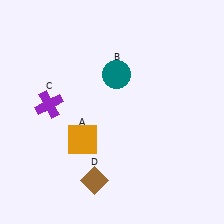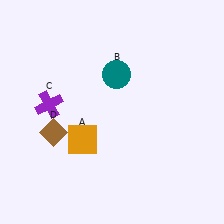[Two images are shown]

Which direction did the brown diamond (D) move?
The brown diamond (D) moved up.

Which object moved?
The brown diamond (D) moved up.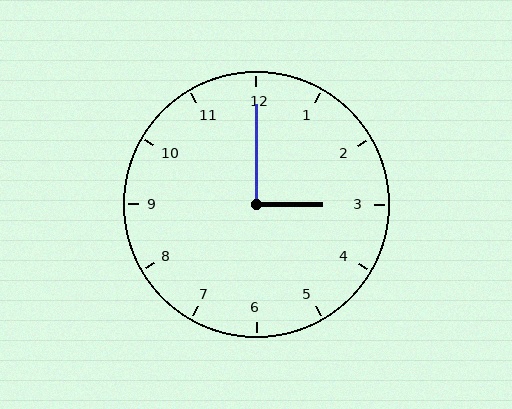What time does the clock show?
3:00.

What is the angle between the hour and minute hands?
Approximately 90 degrees.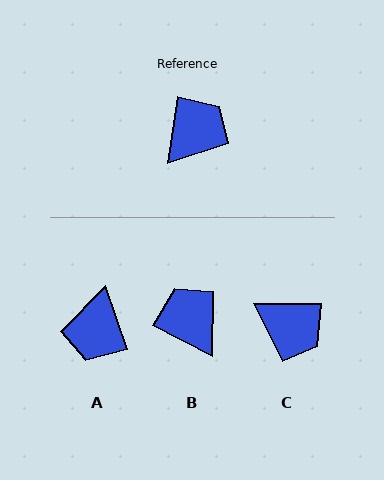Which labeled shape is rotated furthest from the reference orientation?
A, about 153 degrees away.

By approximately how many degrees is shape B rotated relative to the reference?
Approximately 72 degrees counter-clockwise.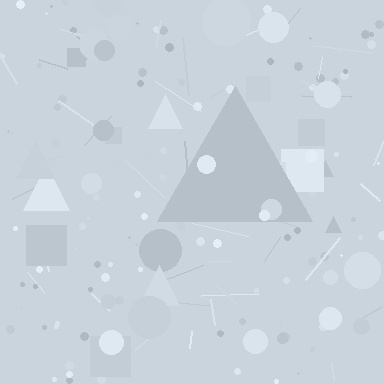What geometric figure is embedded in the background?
A triangle is embedded in the background.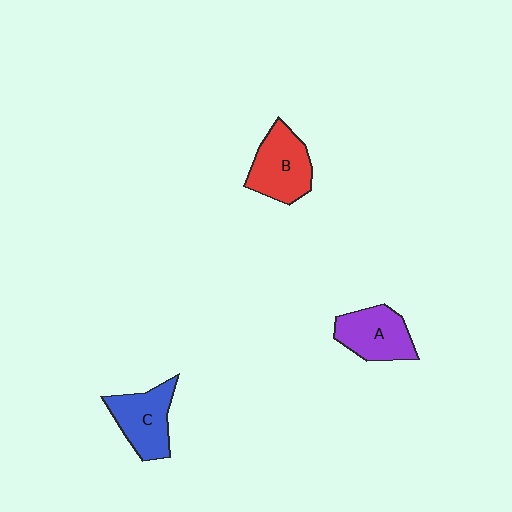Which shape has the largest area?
Shape B (red).